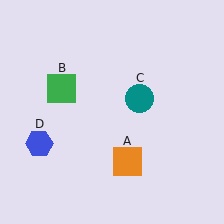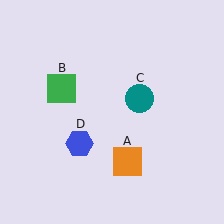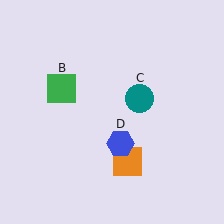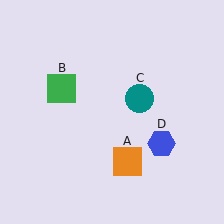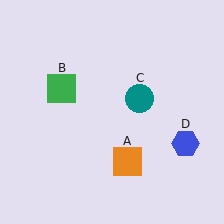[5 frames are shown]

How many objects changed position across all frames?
1 object changed position: blue hexagon (object D).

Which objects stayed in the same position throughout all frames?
Orange square (object A) and green square (object B) and teal circle (object C) remained stationary.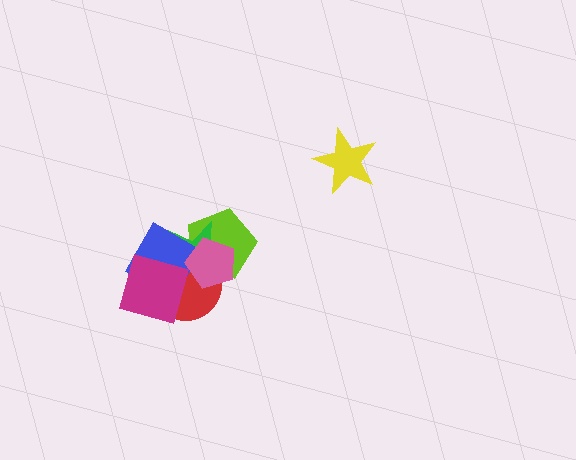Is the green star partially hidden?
Yes, it is partially covered by another shape.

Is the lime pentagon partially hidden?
Yes, it is partially covered by another shape.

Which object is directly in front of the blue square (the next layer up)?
The magenta square is directly in front of the blue square.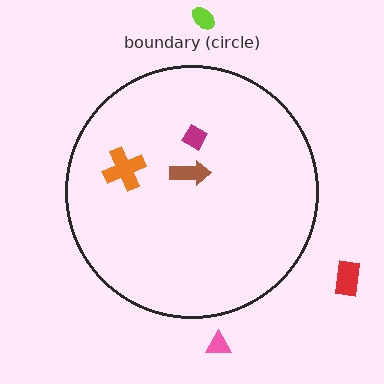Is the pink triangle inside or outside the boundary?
Outside.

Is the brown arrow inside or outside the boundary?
Inside.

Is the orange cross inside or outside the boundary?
Inside.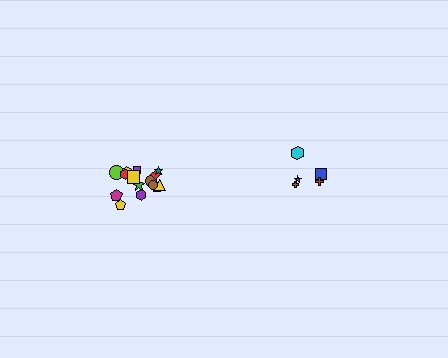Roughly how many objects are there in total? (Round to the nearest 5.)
Roughly 20 objects in total.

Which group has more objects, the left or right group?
The left group.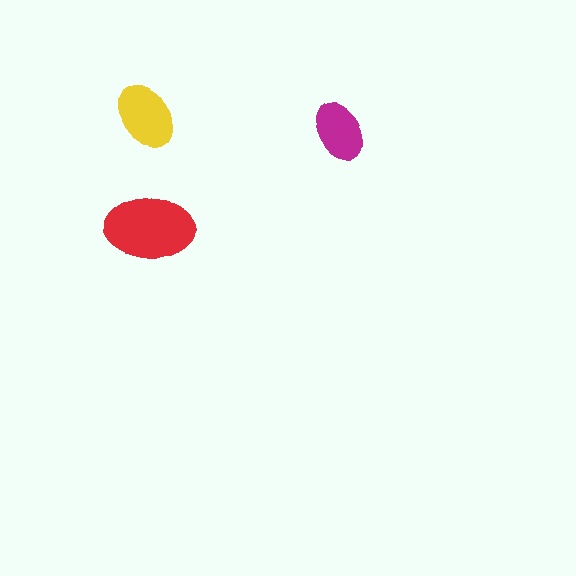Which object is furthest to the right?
The magenta ellipse is rightmost.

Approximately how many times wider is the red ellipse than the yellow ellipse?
About 1.5 times wider.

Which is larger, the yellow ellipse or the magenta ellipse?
The yellow one.